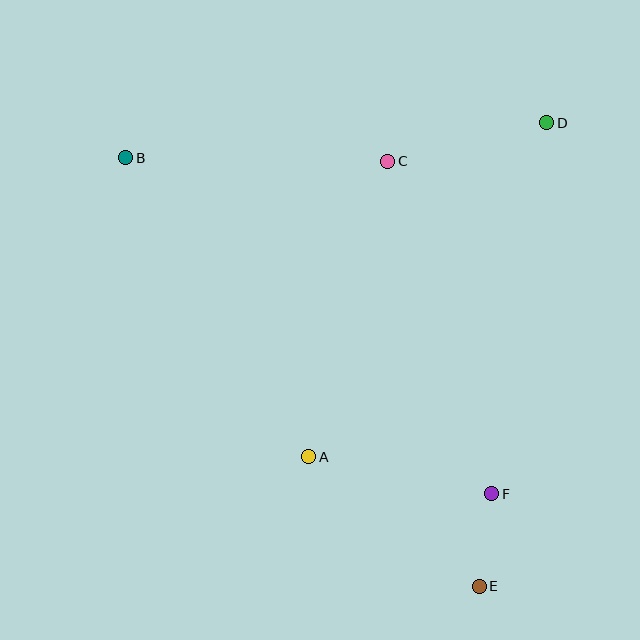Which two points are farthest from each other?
Points B and E are farthest from each other.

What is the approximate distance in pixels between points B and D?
The distance between B and D is approximately 422 pixels.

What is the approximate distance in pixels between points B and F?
The distance between B and F is approximately 497 pixels.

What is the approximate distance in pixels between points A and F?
The distance between A and F is approximately 187 pixels.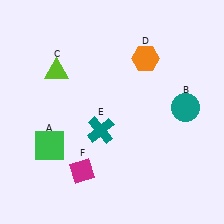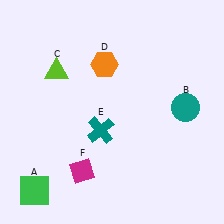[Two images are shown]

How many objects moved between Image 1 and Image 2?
2 objects moved between the two images.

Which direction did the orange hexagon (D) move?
The orange hexagon (D) moved left.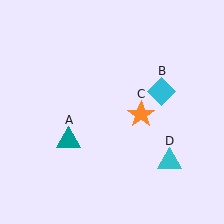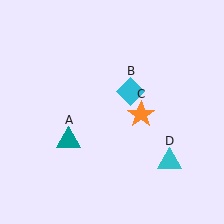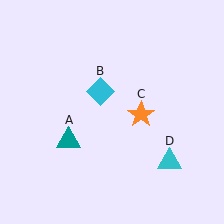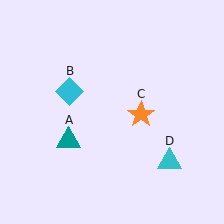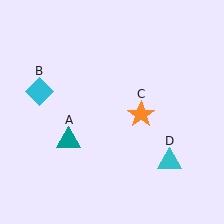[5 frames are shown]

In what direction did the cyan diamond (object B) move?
The cyan diamond (object B) moved left.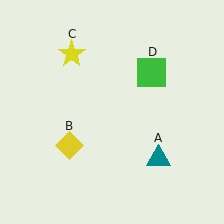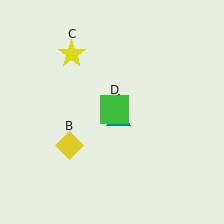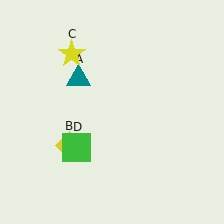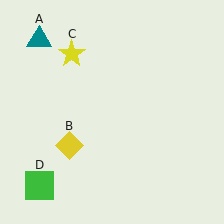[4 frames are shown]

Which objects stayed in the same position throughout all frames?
Yellow diamond (object B) and yellow star (object C) remained stationary.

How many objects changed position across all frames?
2 objects changed position: teal triangle (object A), green square (object D).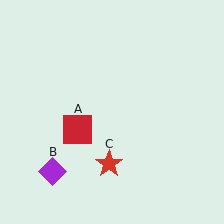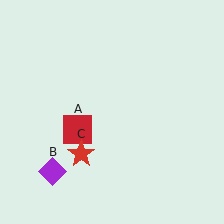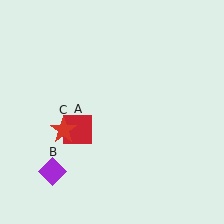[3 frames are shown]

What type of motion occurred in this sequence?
The red star (object C) rotated clockwise around the center of the scene.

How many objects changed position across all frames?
1 object changed position: red star (object C).